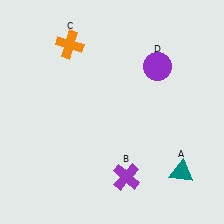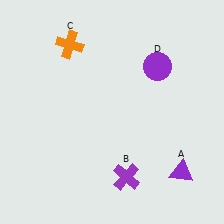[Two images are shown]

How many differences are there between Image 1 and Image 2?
There is 1 difference between the two images.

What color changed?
The triangle (A) changed from teal in Image 1 to purple in Image 2.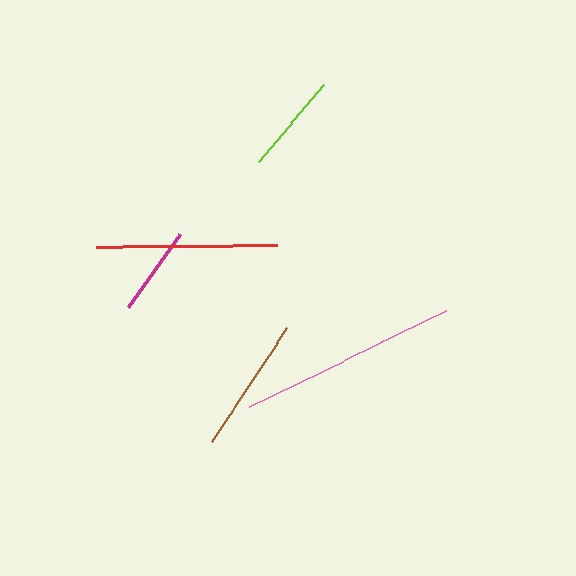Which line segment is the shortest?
The magenta line is the shortest at approximately 90 pixels.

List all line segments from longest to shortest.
From longest to shortest: pink, red, brown, lime, magenta.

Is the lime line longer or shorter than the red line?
The red line is longer than the lime line.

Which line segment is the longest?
The pink line is the longest at approximately 219 pixels.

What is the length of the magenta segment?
The magenta segment is approximately 90 pixels long.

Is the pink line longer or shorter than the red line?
The pink line is longer than the red line.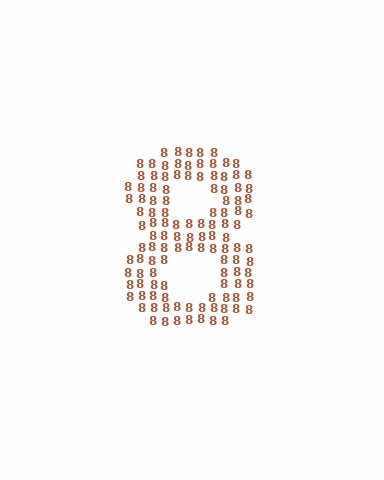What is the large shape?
The large shape is the digit 8.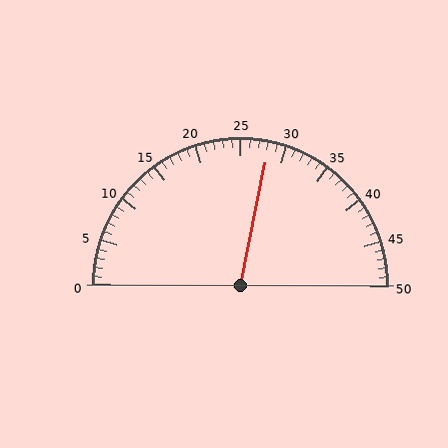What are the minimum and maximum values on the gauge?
The gauge ranges from 0 to 50.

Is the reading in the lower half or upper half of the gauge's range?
The reading is in the upper half of the range (0 to 50).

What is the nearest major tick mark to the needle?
The nearest major tick mark is 30.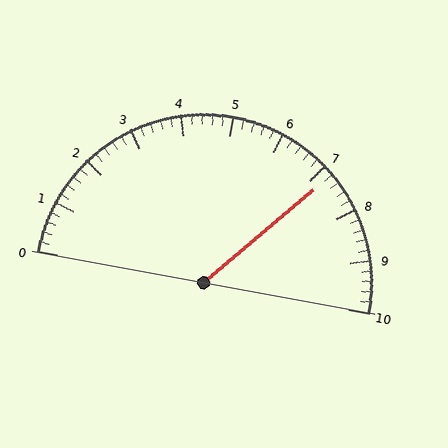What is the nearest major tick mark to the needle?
The nearest major tick mark is 7.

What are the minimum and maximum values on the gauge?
The gauge ranges from 0 to 10.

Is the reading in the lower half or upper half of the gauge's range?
The reading is in the upper half of the range (0 to 10).